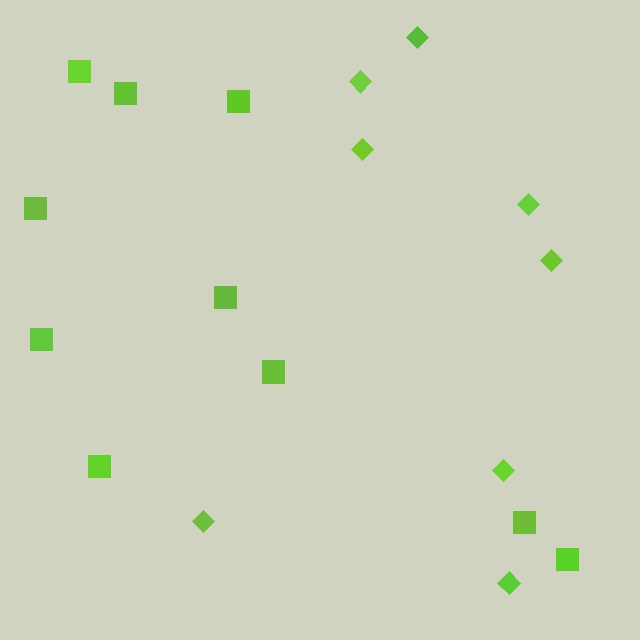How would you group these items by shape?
There are 2 groups: one group of diamonds (8) and one group of squares (10).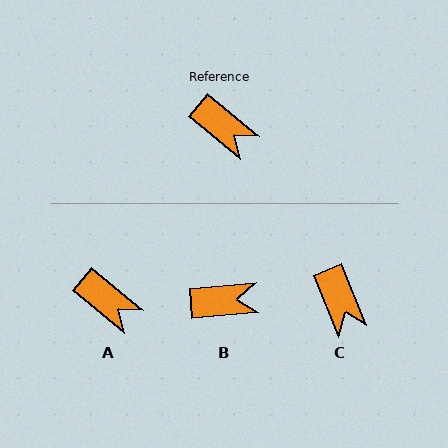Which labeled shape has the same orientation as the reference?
A.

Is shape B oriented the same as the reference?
No, it is off by about 44 degrees.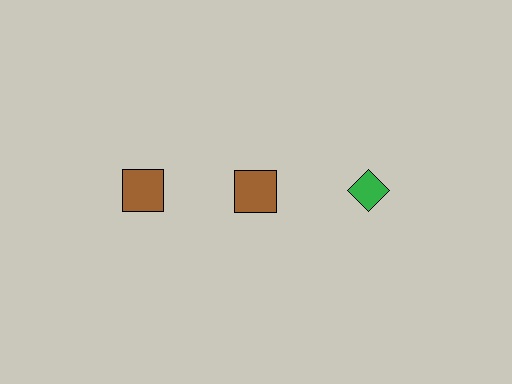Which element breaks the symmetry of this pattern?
The green diamond in the top row, center column breaks the symmetry. All other shapes are brown squares.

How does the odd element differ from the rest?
It differs in both color (green instead of brown) and shape (diamond instead of square).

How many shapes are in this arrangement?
There are 3 shapes arranged in a grid pattern.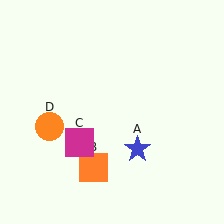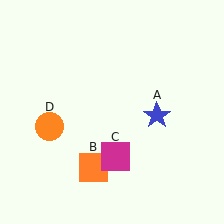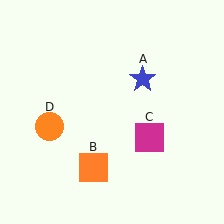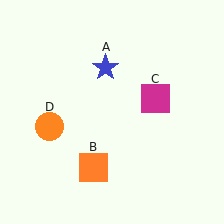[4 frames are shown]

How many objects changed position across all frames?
2 objects changed position: blue star (object A), magenta square (object C).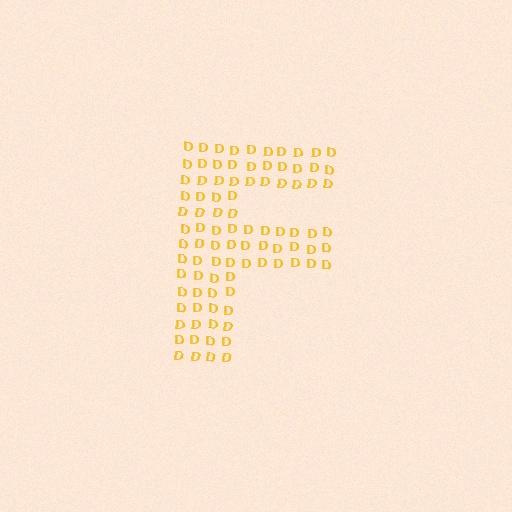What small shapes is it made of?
It is made of small letter D's.